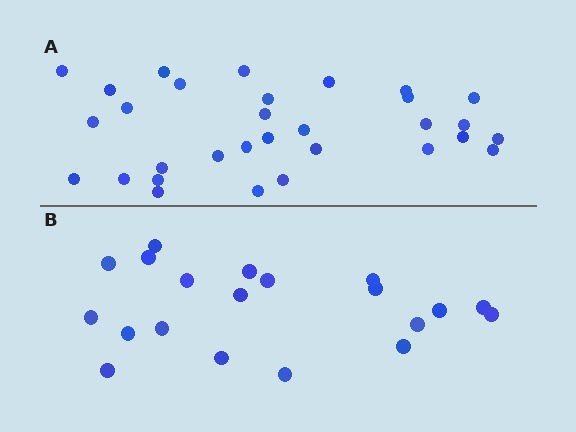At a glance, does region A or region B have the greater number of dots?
Region A (the top region) has more dots.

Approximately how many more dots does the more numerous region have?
Region A has roughly 12 or so more dots than region B.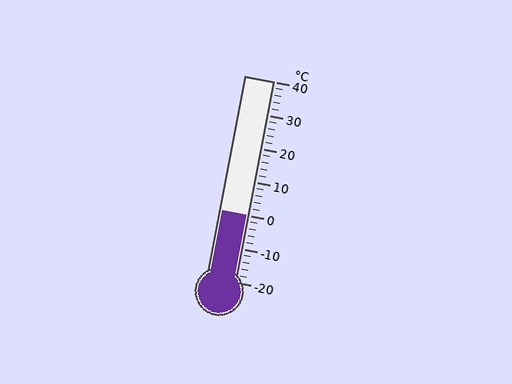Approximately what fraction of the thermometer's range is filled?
The thermometer is filled to approximately 35% of its range.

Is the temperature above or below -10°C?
The temperature is above -10°C.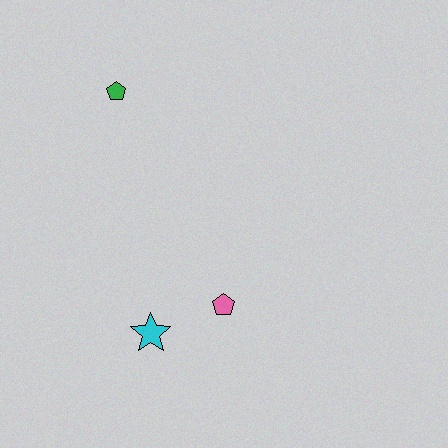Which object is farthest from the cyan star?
The green pentagon is farthest from the cyan star.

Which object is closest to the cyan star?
The pink pentagon is closest to the cyan star.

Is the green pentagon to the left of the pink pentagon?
Yes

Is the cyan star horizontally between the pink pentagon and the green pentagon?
Yes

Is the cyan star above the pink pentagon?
No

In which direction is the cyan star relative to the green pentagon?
The cyan star is below the green pentagon.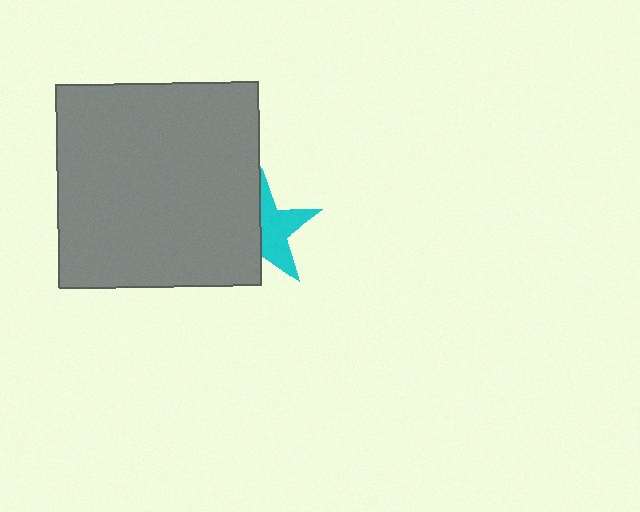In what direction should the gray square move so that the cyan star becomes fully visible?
The gray square should move left. That is the shortest direction to clear the overlap and leave the cyan star fully visible.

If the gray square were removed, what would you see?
You would see the complete cyan star.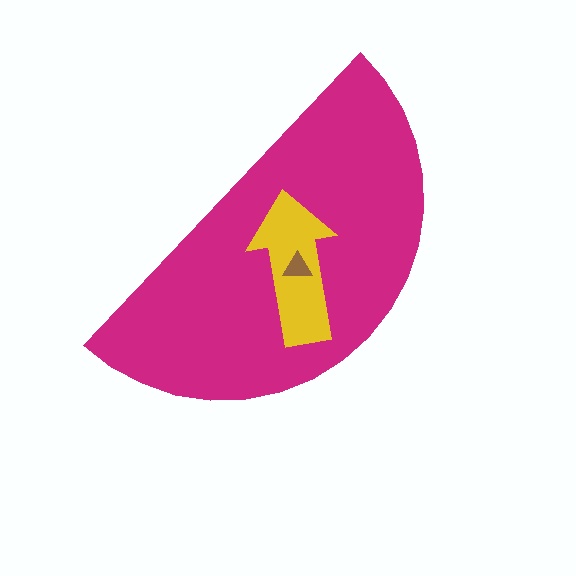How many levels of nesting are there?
3.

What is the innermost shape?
The brown triangle.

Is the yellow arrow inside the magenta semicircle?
Yes.